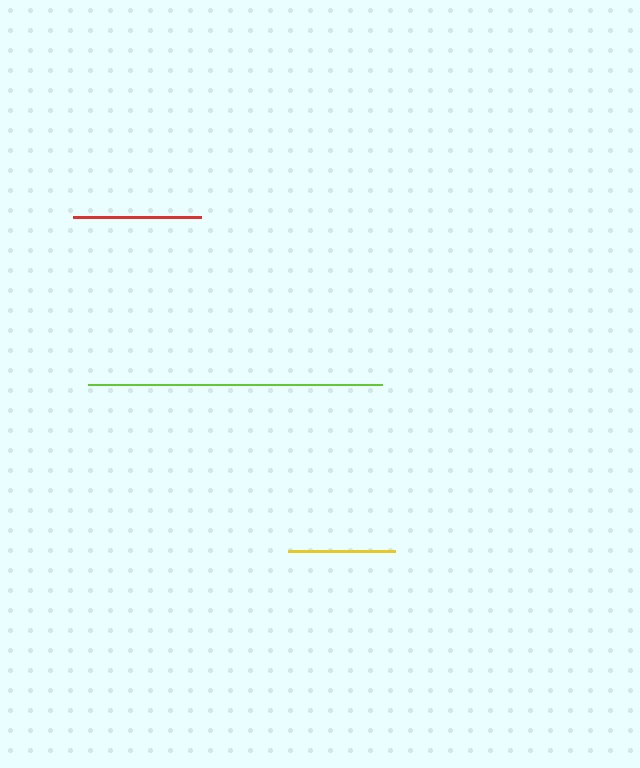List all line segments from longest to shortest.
From longest to shortest: lime, red, yellow.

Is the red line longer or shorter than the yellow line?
The red line is longer than the yellow line.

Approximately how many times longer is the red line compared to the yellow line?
The red line is approximately 1.2 times the length of the yellow line.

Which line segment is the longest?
The lime line is the longest at approximately 294 pixels.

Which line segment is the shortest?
The yellow line is the shortest at approximately 107 pixels.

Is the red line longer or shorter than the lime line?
The lime line is longer than the red line.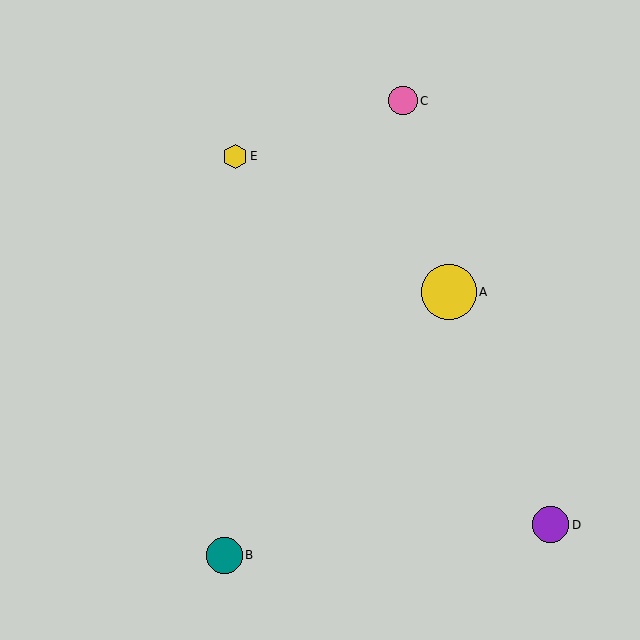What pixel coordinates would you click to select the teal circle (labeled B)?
Click at (224, 555) to select the teal circle B.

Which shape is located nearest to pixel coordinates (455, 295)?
The yellow circle (labeled A) at (449, 292) is nearest to that location.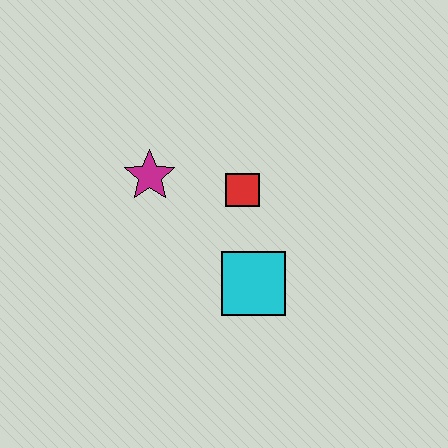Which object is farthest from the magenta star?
The cyan square is farthest from the magenta star.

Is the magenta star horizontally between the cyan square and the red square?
No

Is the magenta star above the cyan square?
Yes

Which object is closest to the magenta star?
The red square is closest to the magenta star.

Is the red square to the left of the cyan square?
Yes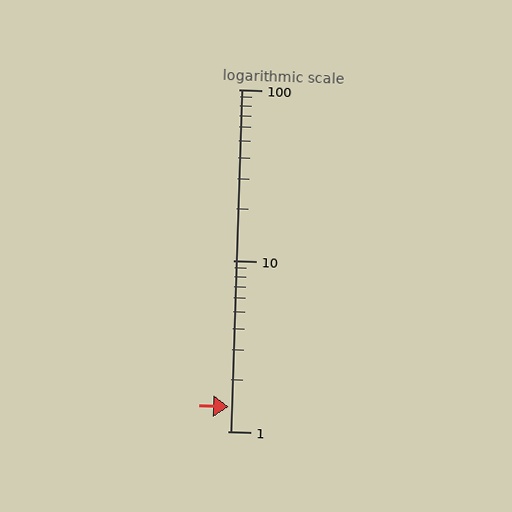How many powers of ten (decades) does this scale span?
The scale spans 2 decades, from 1 to 100.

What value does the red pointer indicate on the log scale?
The pointer indicates approximately 1.4.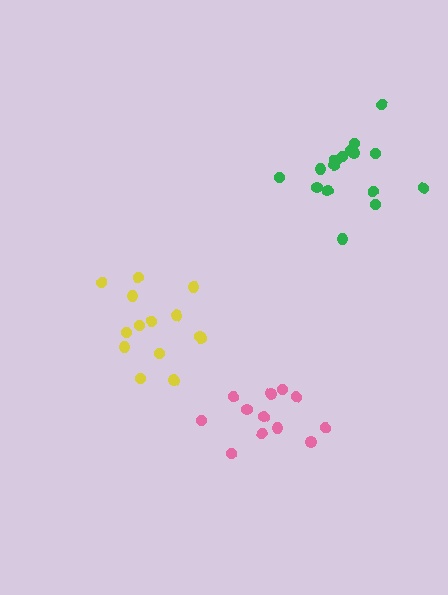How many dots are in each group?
Group 1: 17 dots, Group 2: 14 dots, Group 3: 12 dots (43 total).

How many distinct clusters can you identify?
There are 3 distinct clusters.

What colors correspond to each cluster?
The clusters are colored: green, yellow, pink.